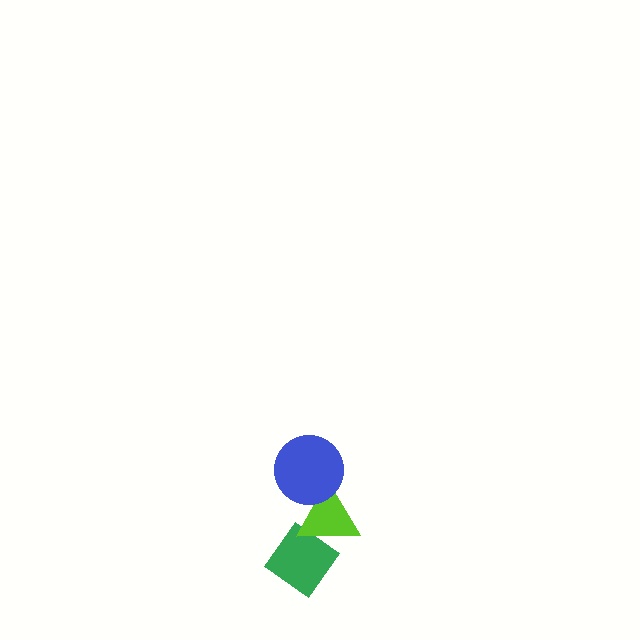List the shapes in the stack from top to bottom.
From top to bottom: the blue circle, the lime triangle, the green diamond.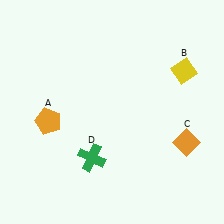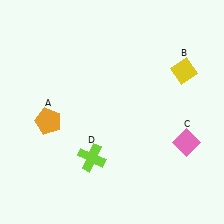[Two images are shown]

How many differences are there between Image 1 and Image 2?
There are 2 differences between the two images.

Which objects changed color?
C changed from orange to pink. D changed from green to lime.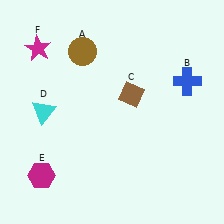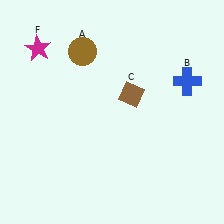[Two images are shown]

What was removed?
The magenta hexagon (E), the cyan triangle (D) were removed in Image 2.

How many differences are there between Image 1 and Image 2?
There are 2 differences between the two images.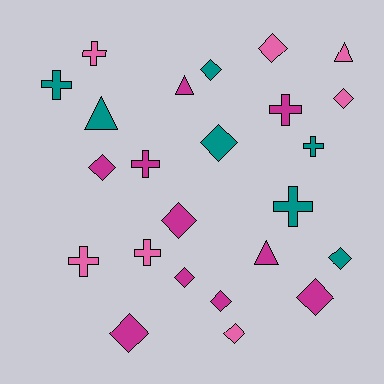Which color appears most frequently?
Magenta, with 10 objects.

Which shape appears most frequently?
Diamond, with 12 objects.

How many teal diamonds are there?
There are 3 teal diamonds.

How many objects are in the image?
There are 24 objects.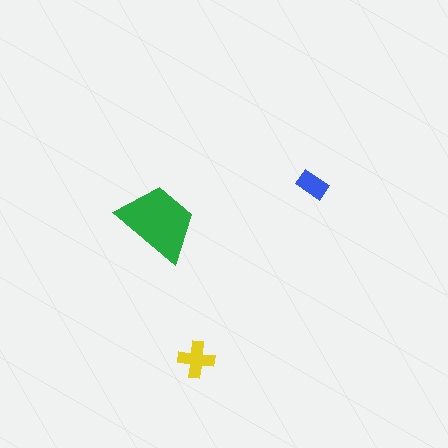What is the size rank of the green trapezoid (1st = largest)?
1st.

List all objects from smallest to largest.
The blue rectangle, the yellow cross, the green trapezoid.